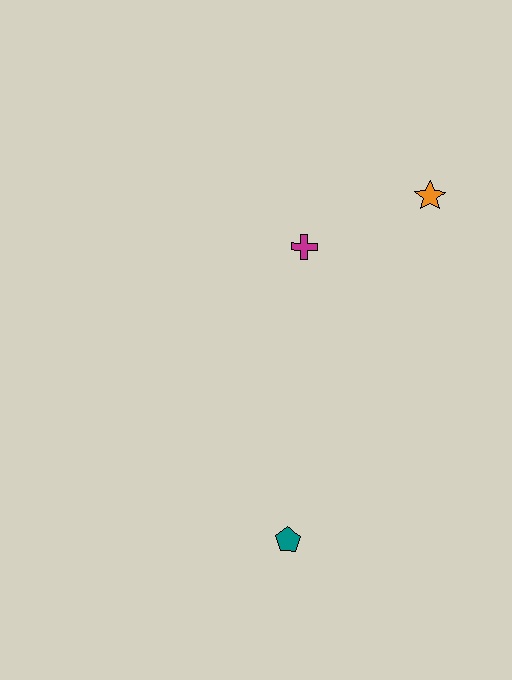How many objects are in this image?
There are 3 objects.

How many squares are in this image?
There are no squares.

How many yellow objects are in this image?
There are no yellow objects.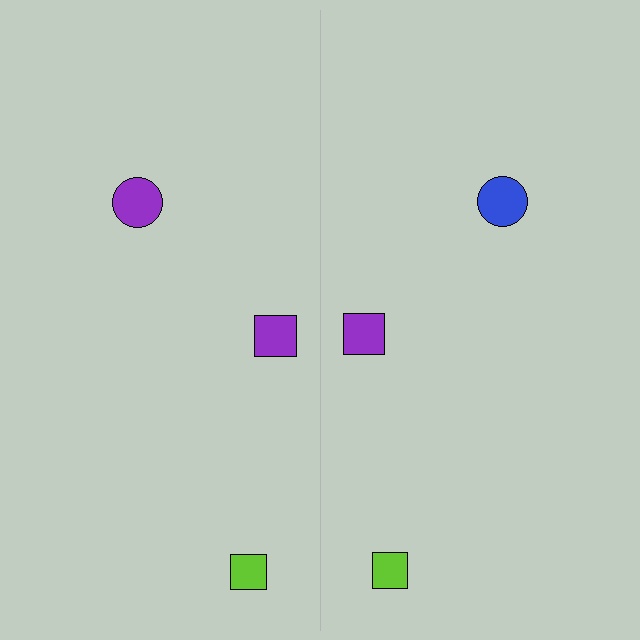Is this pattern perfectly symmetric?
No, the pattern is not perfectly symmetric. The blue circle on the right side breaks the symmetry — its mirror counterpart is purple.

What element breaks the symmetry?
The blue circle on the right side breaks the symmetry — its mirror counterpart is purple.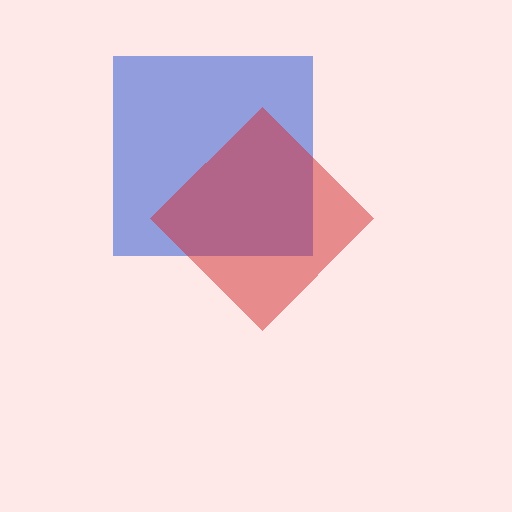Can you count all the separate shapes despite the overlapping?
Yes, there are 2 separate shapes.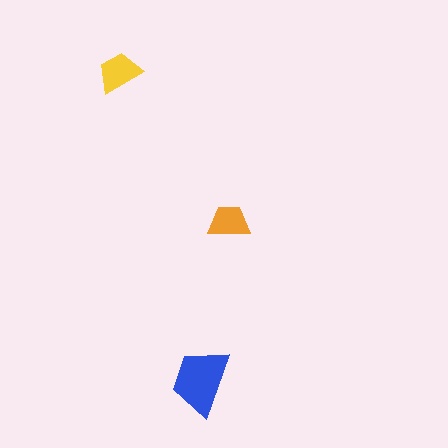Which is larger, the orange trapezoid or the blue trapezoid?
The blue one.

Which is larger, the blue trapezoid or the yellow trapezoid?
The blue one.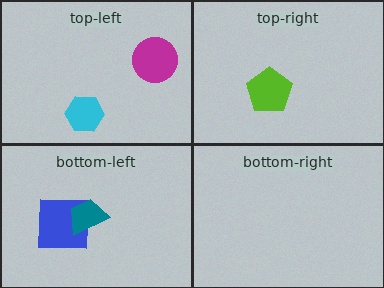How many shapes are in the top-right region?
1.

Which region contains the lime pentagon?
The top-right region.